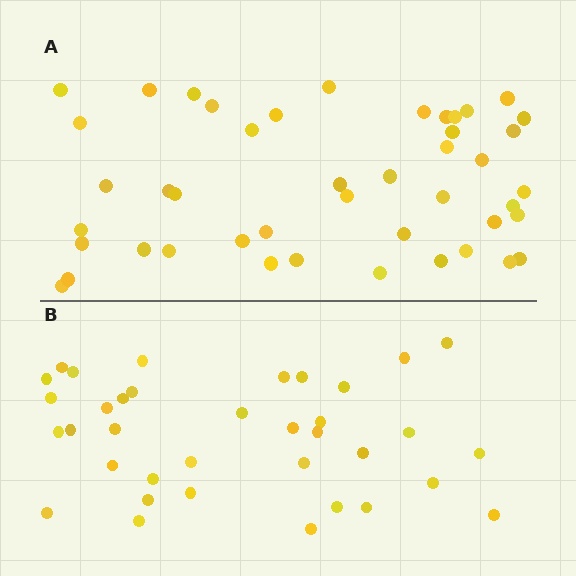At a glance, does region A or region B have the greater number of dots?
Region A (the top region) has more dots.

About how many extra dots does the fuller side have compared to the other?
Region A has roughly 8 or so more dots than region B.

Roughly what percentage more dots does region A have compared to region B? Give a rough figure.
About 25% more.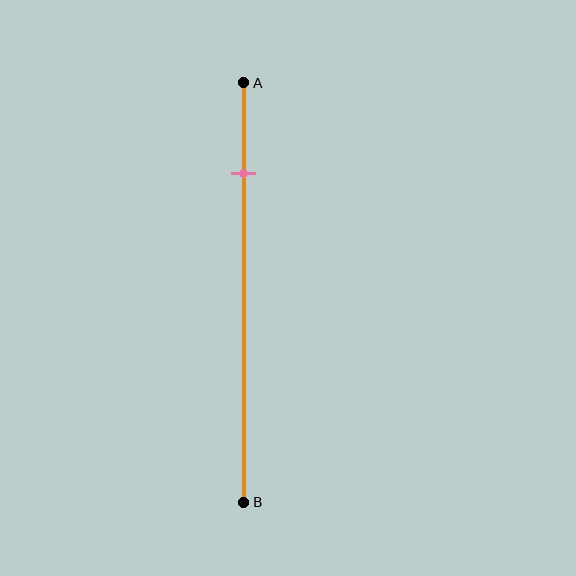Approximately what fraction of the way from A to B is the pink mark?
The pink mark is approximately 20% of the way from A to B.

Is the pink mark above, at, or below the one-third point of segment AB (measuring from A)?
The pink mark is above the one-third point of segment AB.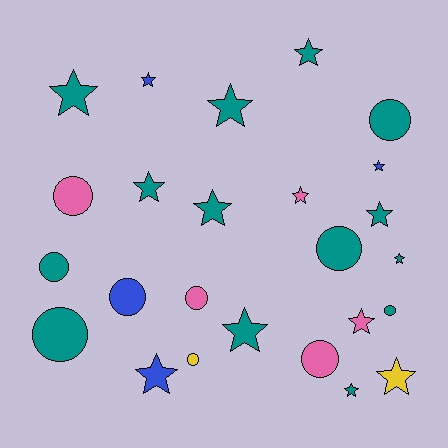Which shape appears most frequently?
Star, with 15 objects.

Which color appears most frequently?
Teal, with 14 objects.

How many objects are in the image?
There are 25 objects.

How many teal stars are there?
There are 9 teal stars.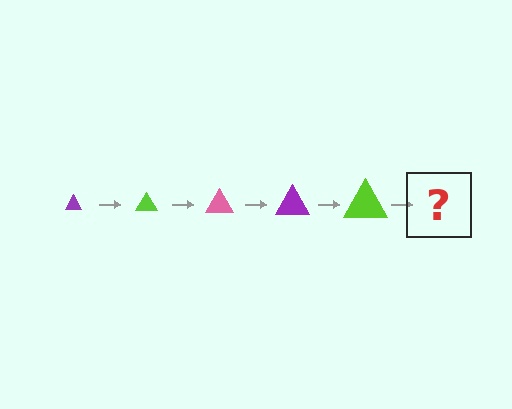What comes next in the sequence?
The next element should be a pink triangle, larger than the previous one.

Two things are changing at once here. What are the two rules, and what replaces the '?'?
The two rules are that the triangle grows larger each step and the color cycles through purple, lime, and pink. The '?' should be a pink triangle, larger than the previous one.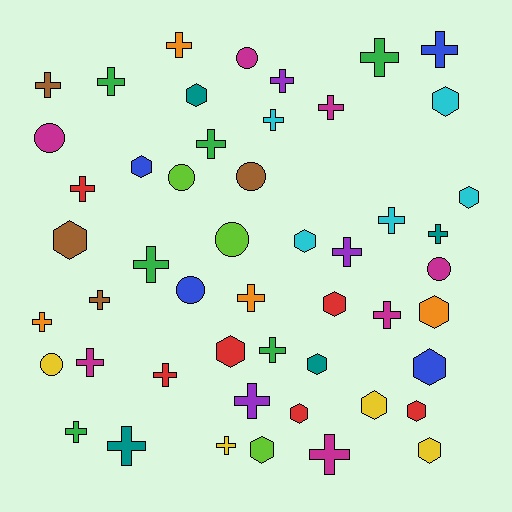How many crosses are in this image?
There are 26 crosses.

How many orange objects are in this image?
There are 4 orange objects.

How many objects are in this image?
There are 50 objects.